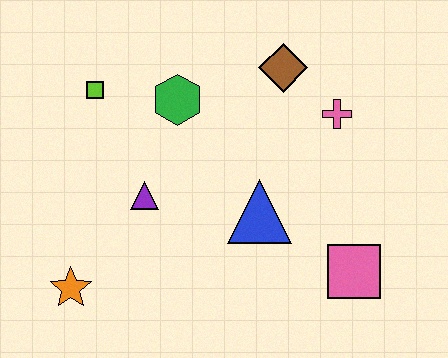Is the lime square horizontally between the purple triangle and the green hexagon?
No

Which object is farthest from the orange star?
The pink cross is farthest from the orange star.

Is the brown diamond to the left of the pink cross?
Yes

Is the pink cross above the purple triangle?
Yes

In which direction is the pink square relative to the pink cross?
The pink square is below the pink cross.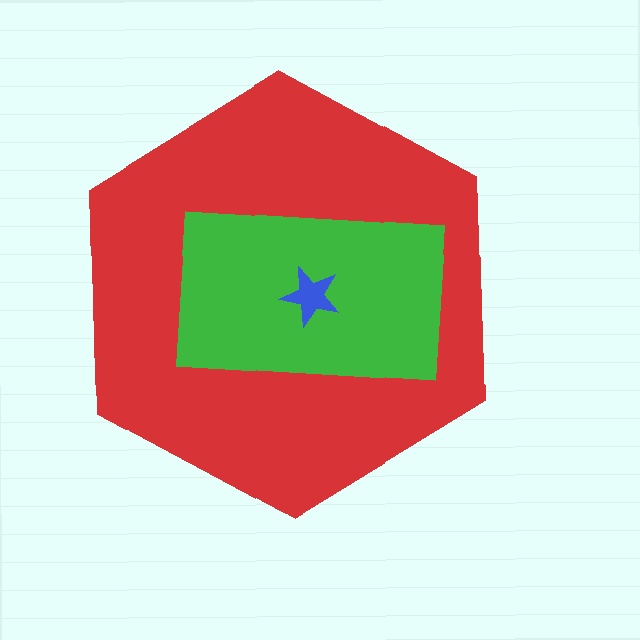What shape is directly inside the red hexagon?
The green rectangle.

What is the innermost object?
The blue star.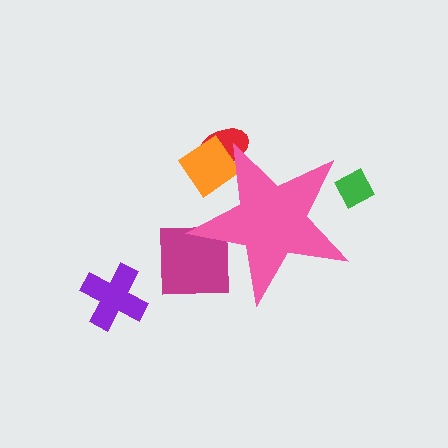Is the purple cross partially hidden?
No, the purple cross is fully visible.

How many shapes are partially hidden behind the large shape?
4 shapes are partially hidden.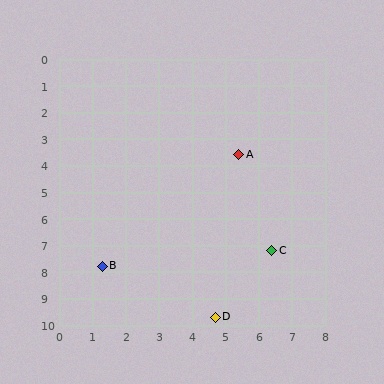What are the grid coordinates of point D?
Point D is at approximately (4.7, 9.7).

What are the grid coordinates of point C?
Point C is at approximately (6.4, 7.2).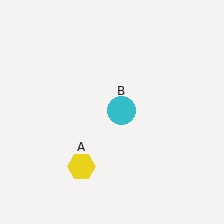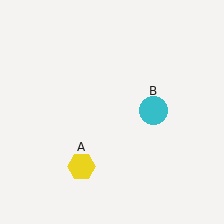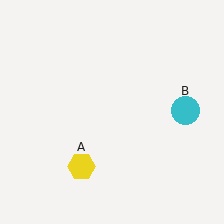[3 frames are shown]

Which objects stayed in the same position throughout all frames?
Yellow hexagon (object A) remained stationary.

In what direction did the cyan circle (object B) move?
The cyan circle (object B) moved right.